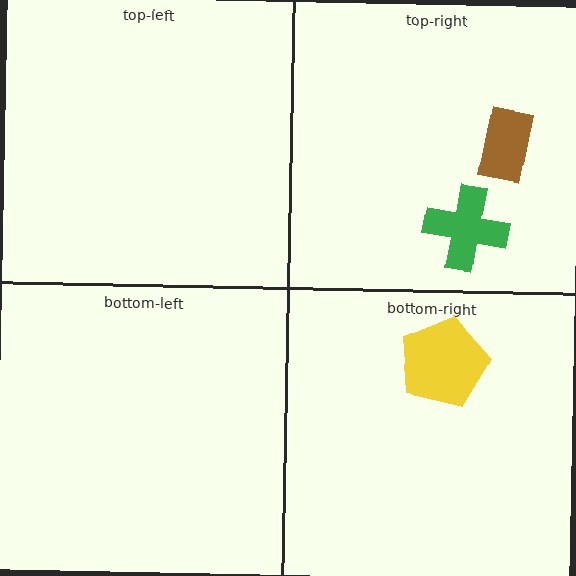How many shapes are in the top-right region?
2.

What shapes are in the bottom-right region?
The yellow pentagon.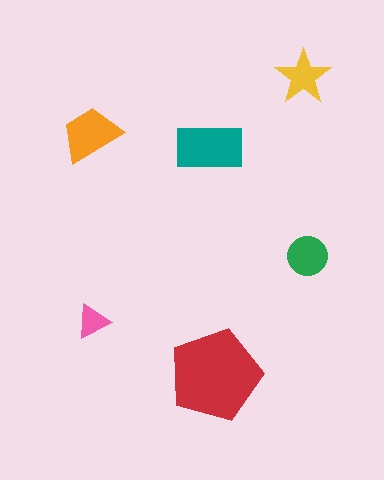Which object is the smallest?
The pink triangle.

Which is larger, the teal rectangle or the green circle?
The teal rectangle.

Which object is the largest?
The red pentagon.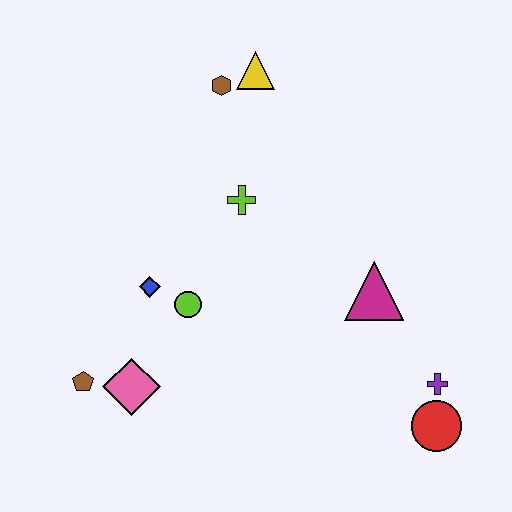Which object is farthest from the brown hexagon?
The red circle is farthest from the brown hexagon.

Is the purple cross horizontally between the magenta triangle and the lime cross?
No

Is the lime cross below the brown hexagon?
Yes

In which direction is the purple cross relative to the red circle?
The purple cross is above the red circle.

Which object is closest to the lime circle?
The blue diamond is closest to the lime circle.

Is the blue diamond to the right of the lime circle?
No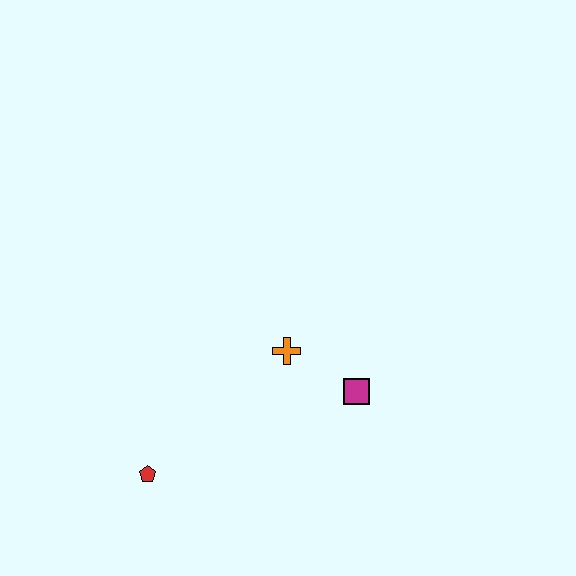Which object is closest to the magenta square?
The orange cross is closest to the magenta square.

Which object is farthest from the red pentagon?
The magenta square is farthest from the red pentagon.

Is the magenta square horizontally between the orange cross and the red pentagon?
No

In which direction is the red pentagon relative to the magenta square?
The red pentagon is to the left of the magenta square.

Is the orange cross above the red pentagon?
Yes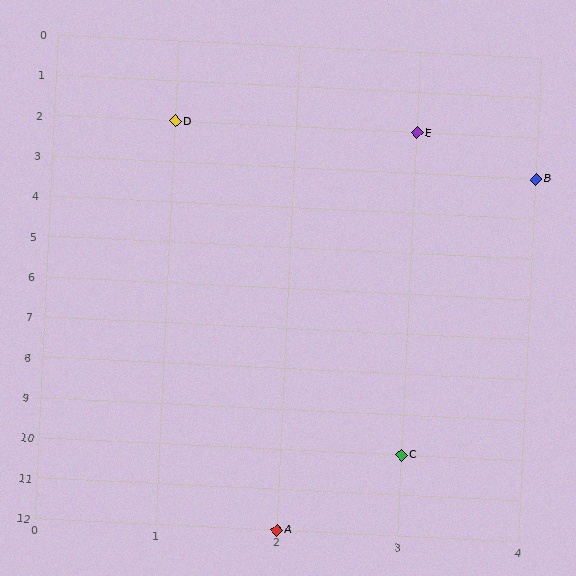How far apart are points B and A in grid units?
Points B and A are 2 columns and 9 rows apart (about 9.2 grid units diagonally).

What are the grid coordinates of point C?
Point C is at grid coordinates (3, 10).